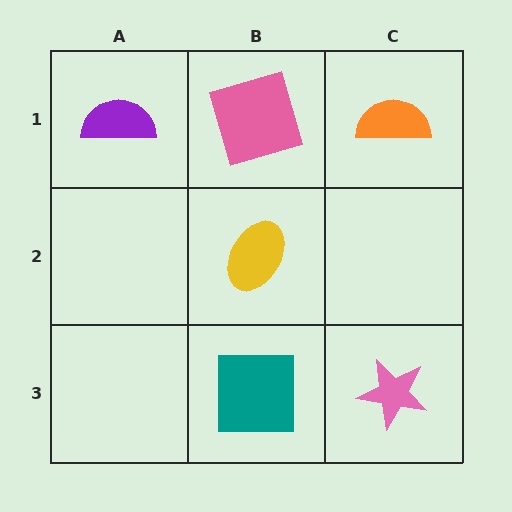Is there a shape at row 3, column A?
No, that cell is empty.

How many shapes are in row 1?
3 shapes.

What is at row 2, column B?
A yellow ellipse.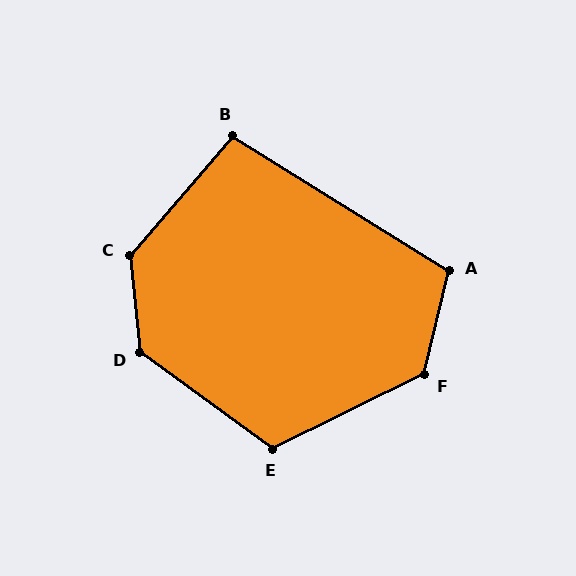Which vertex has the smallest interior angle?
B, at approximately 99 degrees.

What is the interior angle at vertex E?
Approximately 118 degrees (obtuse).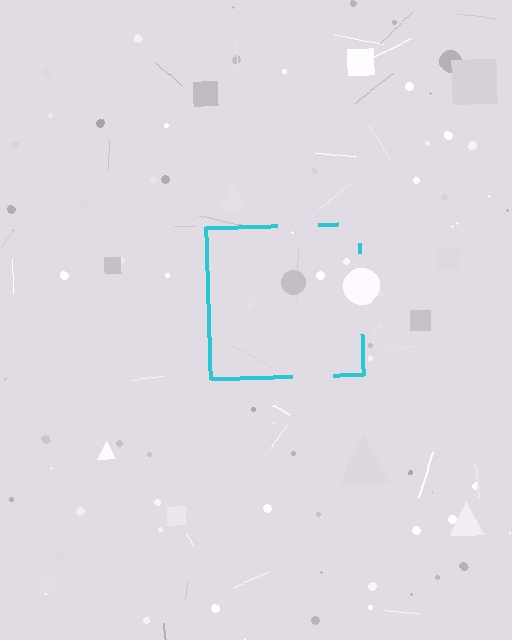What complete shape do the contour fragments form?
The contour fragments form a square.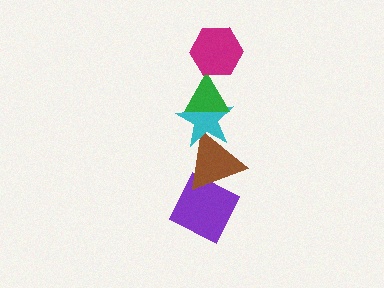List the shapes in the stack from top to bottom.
From top to bottom: the magenta hexagon, the green triangle, the cyan star, the brown triangle, the purple diamond.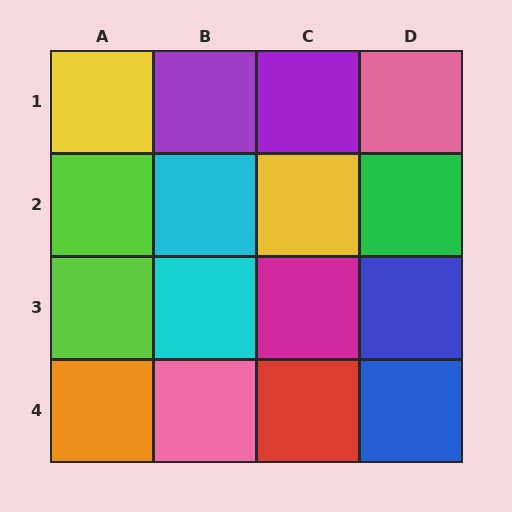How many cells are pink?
2 cells are pink.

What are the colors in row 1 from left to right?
Yellow, purple, purple, pink.